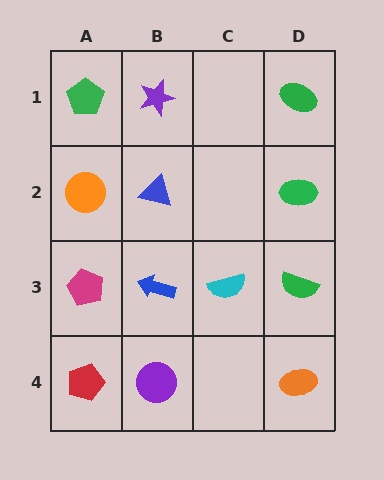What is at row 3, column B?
A blue arrow.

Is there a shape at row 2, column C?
No, that cell is empty.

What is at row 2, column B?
A blue triangle.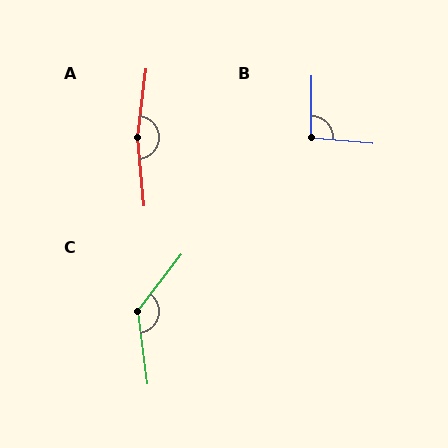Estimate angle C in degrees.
Approximately 134 degrees.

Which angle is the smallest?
B, at approximately 94 degrees.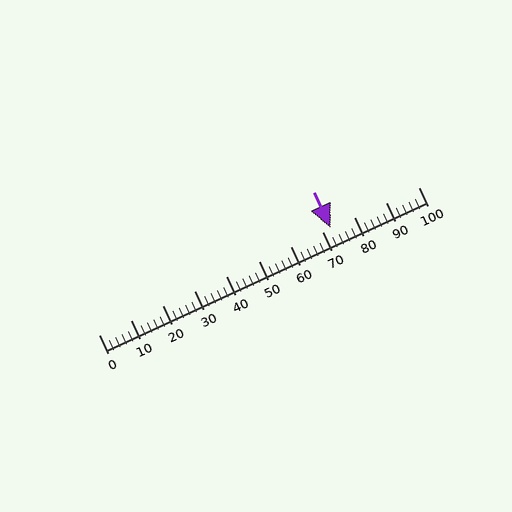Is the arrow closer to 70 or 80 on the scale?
The arrow is closer to 70.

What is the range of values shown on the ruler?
The ruler shows values from 0 to 100.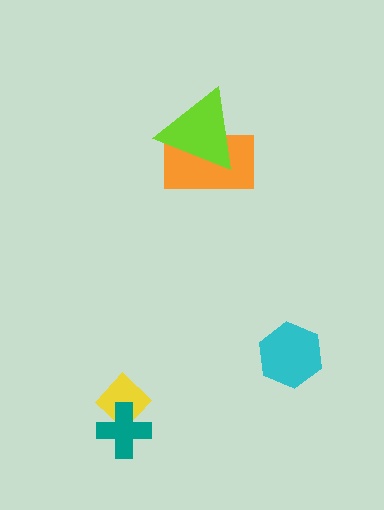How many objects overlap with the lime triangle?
1 object overlaps with the lime triangle.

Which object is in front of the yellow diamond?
The teal cross is in front of the yellow diamond.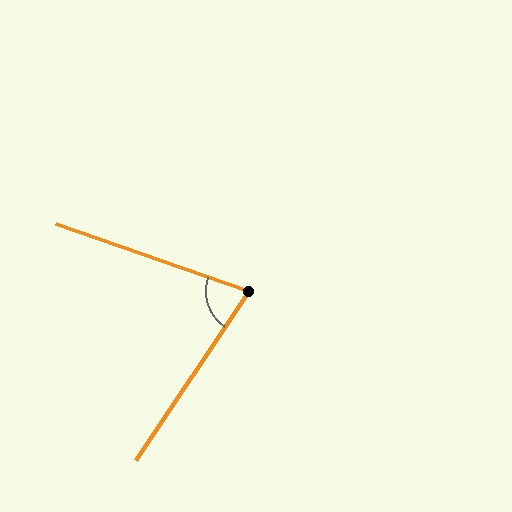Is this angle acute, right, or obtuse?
It is acute.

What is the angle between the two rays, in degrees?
Approximately 75 degrees.